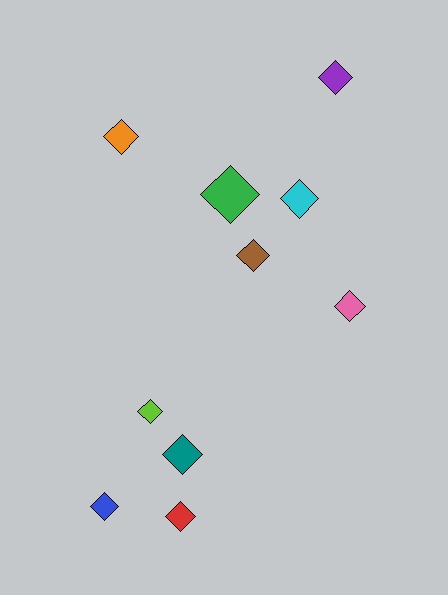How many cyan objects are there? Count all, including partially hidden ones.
There is 1 cyan object.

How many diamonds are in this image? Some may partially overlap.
There are 10 diamonds.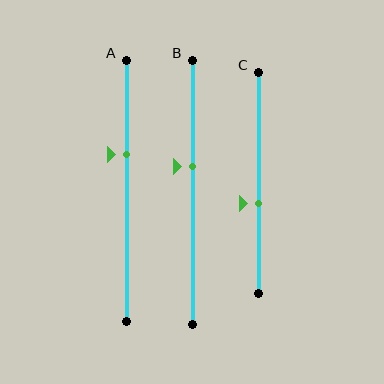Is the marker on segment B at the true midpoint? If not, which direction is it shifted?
No, the marker on segment B is shifted upward by about 10% of the segment length.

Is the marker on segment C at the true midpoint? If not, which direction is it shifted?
No, the marker on segment C is shifted downward by about 9% of the segment length.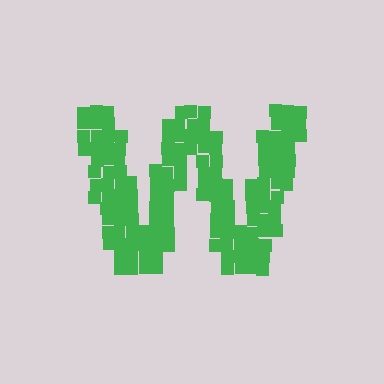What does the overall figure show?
The overall figure shows the letter W.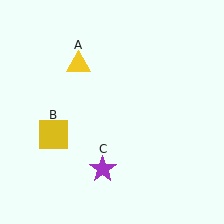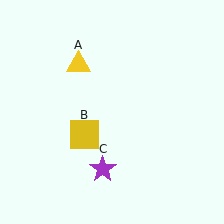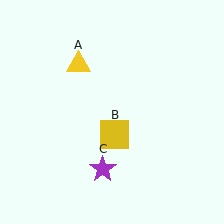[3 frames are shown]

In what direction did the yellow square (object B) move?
The yellow square (object B) moved right.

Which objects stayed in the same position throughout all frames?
Yellow triangle (object A) and purple star (object C) remained stationary.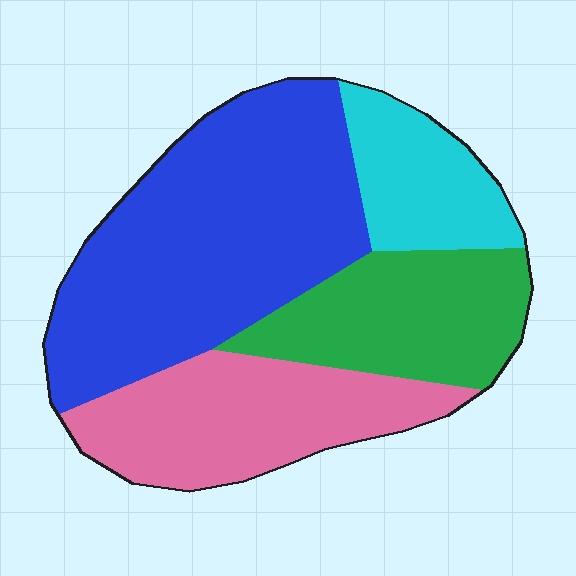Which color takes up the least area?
Cyan, at roughly 15%.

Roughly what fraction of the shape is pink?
Pink covers about 25% of the shape.